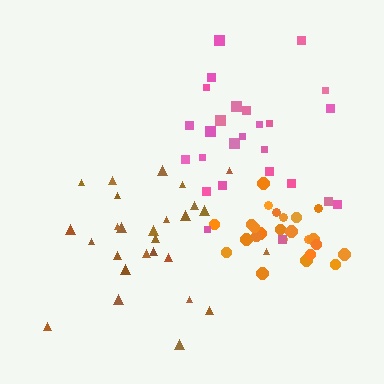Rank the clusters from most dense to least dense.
orange, pink, brown.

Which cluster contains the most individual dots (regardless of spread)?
Brown (27).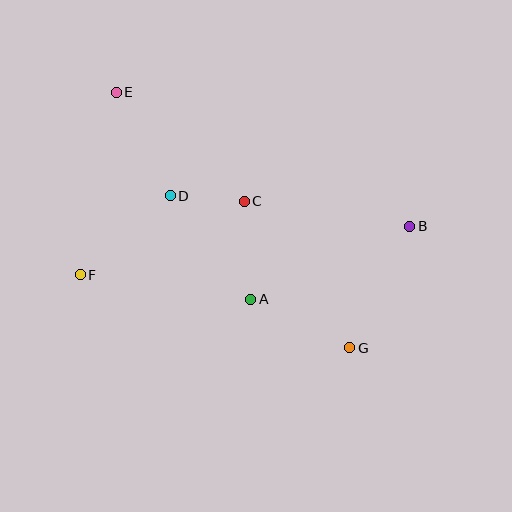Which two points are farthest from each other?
Points E and G are farthest from each other.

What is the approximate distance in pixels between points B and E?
The distance between B and E is approximately 323 pixels.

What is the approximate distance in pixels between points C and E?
The distance between C and E is approximately 168 pixels.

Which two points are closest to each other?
Points C and D are closest to each other.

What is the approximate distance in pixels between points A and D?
The distance between A and D is approximately 131 pixels.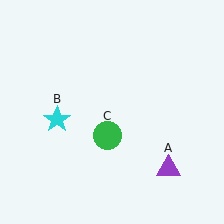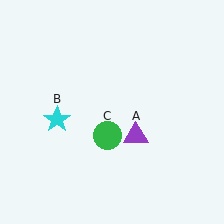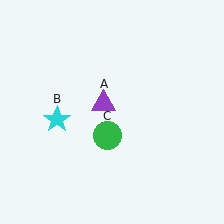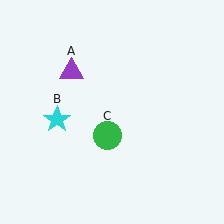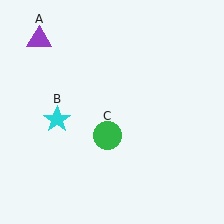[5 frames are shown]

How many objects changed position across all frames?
1 object changed position: purple triangle (object A).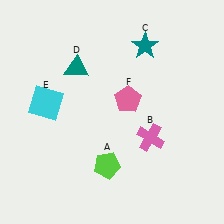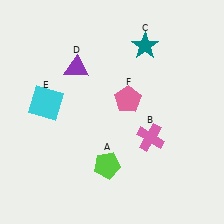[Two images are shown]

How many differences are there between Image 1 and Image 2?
There is 1 difference between the two images.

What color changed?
The triangle (D) changed from teal in Image 1 to purple in Image 2.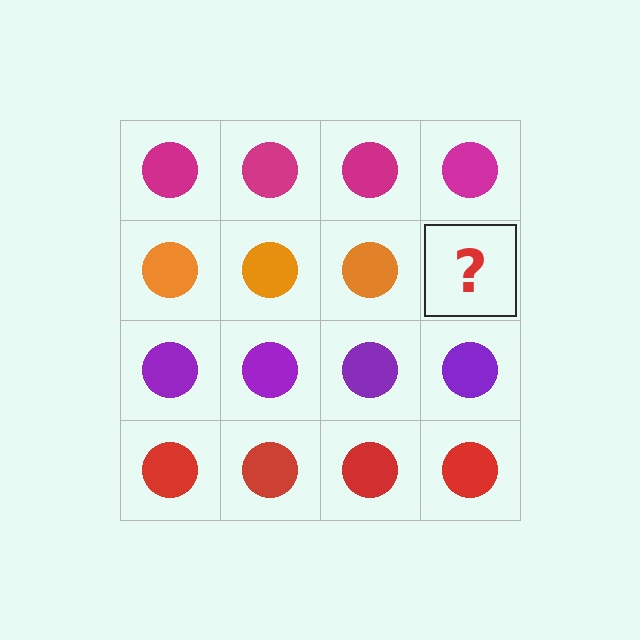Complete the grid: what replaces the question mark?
The question mark should be replaced with an orange circle.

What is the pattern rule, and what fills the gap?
The rule is that each row has a consistent color. The gap should be filled with an orange circle.